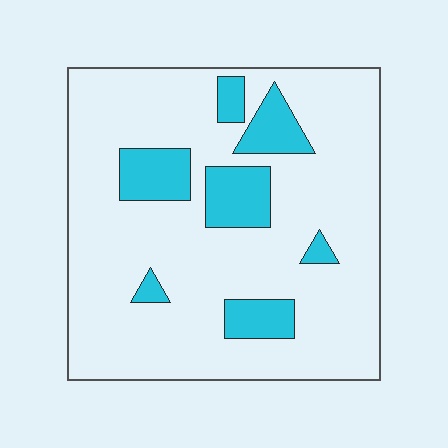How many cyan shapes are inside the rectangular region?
7.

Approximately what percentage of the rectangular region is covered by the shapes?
Approximately 15%.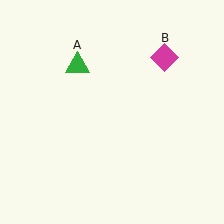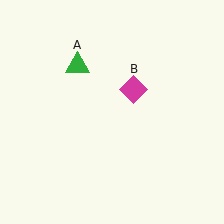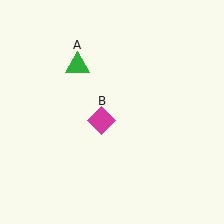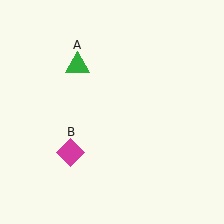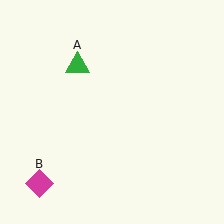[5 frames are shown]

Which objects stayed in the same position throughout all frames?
Green triangle (object A) remained stationary.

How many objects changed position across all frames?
1 object changed position: magenta diamond (object B).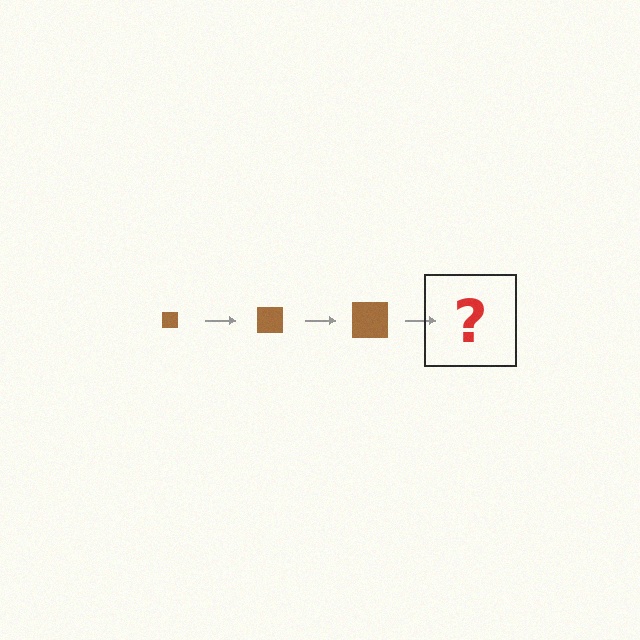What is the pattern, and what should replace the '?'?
The pattern is that the square gets progressively larger each step. The '?' should be a brown square, larger than the previous one.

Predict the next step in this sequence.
The next step is a brown square, larger than the previous one.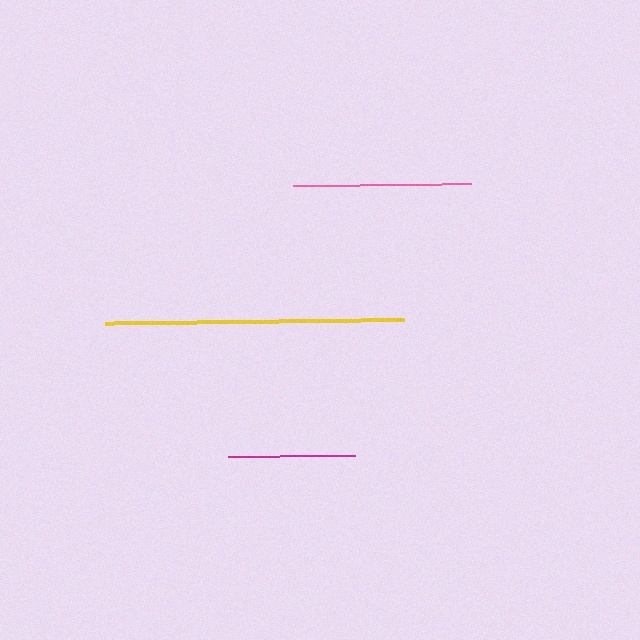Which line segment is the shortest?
The magenta line is the shortest at approximately 128 pixels.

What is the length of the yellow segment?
The yellow segment is approximately 298 pixels long.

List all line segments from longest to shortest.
From longest to shortest: yellow, pink, magenta.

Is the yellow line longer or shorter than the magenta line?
The yellow line is longer than the magenta line.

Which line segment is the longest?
The yellow line is the longest at approximately 298 pixels.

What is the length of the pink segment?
The pink segment is approximately 178 pixels long.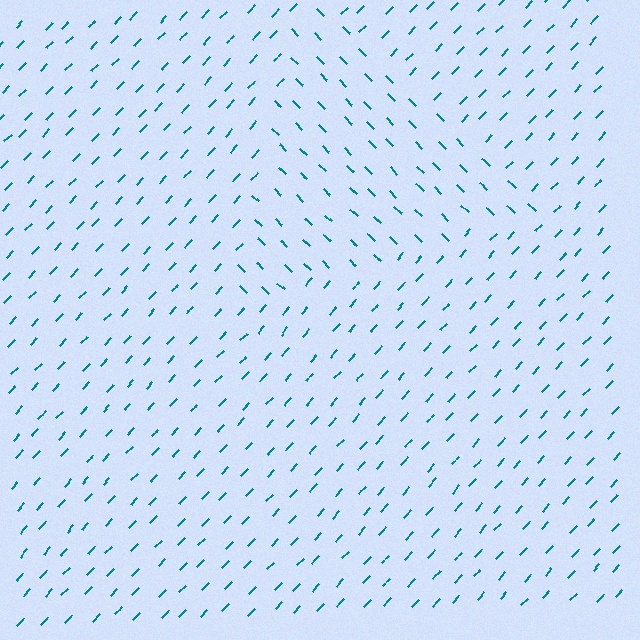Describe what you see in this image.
The image is filled with small teal line segments. A triangle region in the image has lines oriented differently from the surrounding lines, creating a visible texture boundary.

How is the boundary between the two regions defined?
The boundary is defined purely by a change in line orientation (approximately 89 degrees difference). All lines are the same color and thickness.